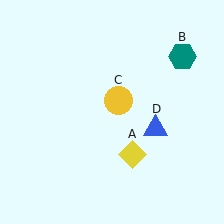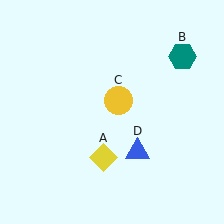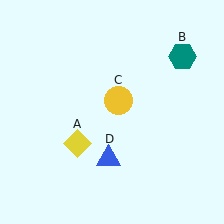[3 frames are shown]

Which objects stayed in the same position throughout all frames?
Teal hexagon (object B) and yellow circle (object C) remained stationary.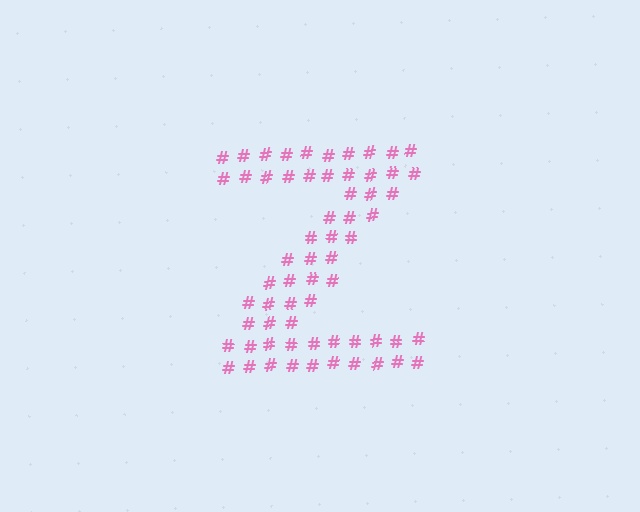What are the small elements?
The small elements are hash symbols.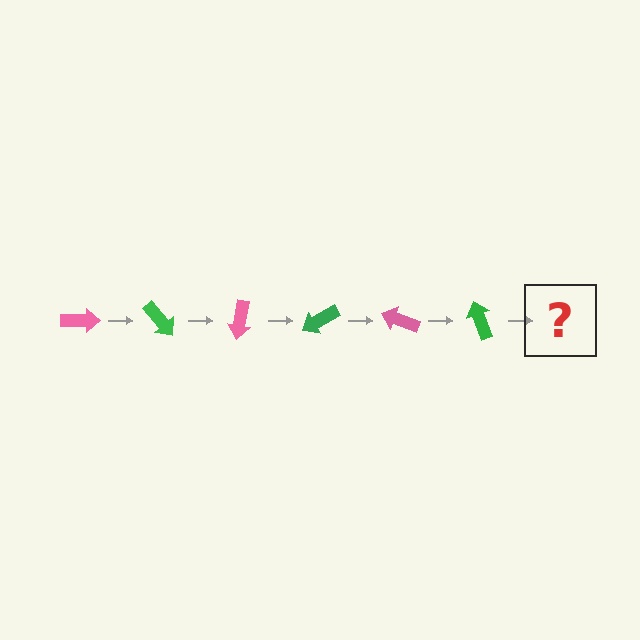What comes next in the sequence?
The next element should be a pink arrow, rotated 300 degrees from the start.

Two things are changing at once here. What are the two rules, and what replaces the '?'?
The two rules are that it rotates 50 degrees each step and the color cycles through pink and green. The '?' should be a pink arrow, rotated 300 degrees from the start.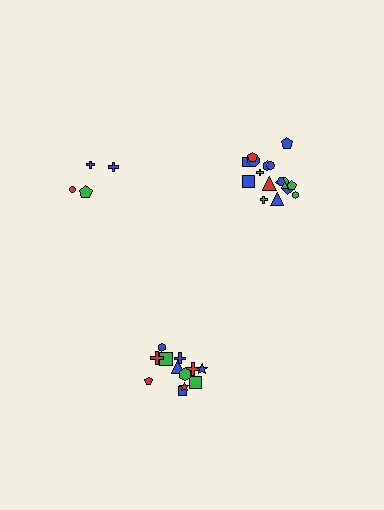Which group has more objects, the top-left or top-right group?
The top-right group.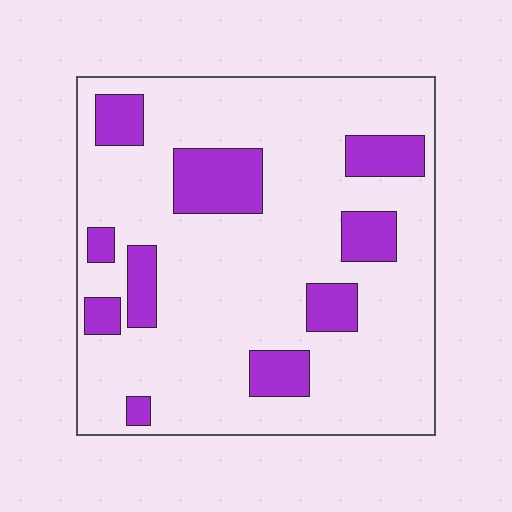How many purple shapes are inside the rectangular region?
10.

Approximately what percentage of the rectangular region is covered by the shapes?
Approximately 20%.